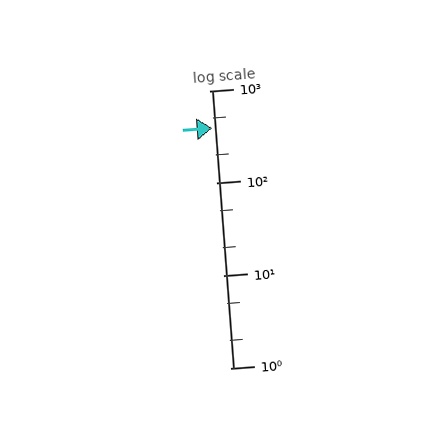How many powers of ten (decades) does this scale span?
The scale spans 3 decades, from 1 to 1000.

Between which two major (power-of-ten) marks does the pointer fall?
The pointer is between 100 and 1000.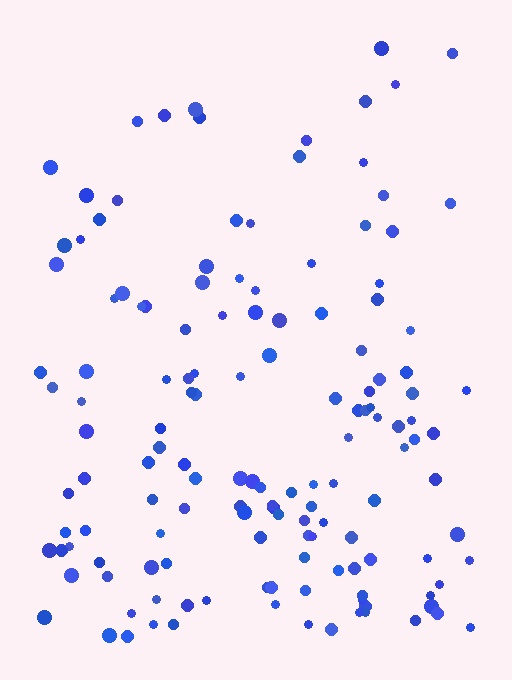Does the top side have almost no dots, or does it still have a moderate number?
Still a moderate number, just noticeably fewer than the bottom.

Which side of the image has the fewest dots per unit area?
The top.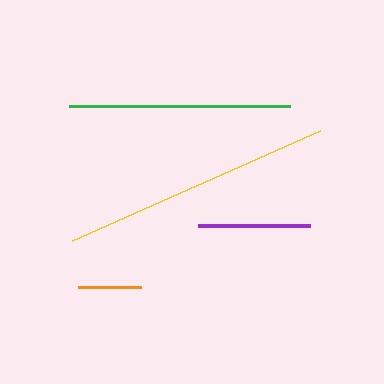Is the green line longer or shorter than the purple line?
The green line is longer than the purple line.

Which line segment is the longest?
The yellow line is the longest at approximately 270 pixels.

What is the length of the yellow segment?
The yellow segment is approximately 270 pixels long.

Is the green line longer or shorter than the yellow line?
The yellow line is longer than the green line.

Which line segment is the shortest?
The orange line is the shortest at approximately 64 pixels.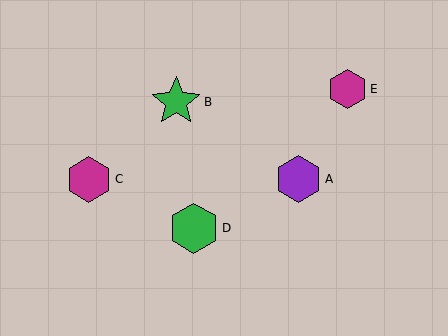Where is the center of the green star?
The center of the green star is at (176, 102).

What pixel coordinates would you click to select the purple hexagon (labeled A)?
Click at (298, 179) to select the purple hexagon A.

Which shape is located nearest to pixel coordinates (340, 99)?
The magenta hexagon (labeled E) at (348, 89) is nearest to that location.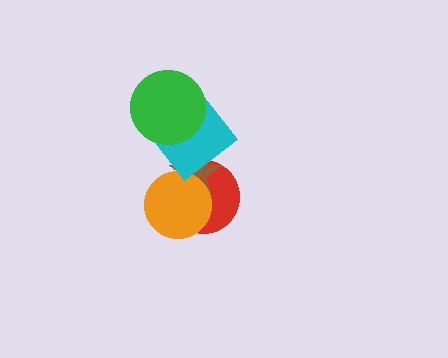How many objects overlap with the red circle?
3 objects overlap with the red circle.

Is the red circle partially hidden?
Yes, it is partially covered by another shape.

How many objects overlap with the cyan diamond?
4 objects overlap with the cyan diamond.